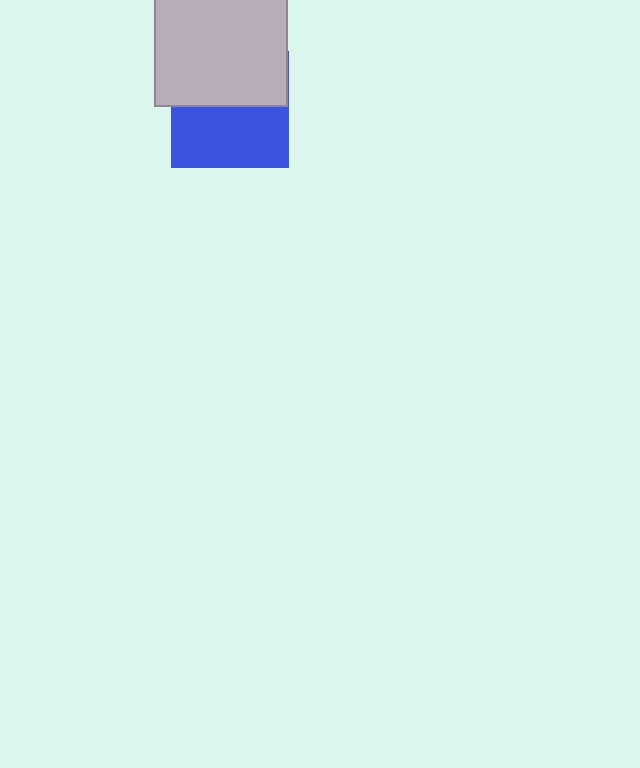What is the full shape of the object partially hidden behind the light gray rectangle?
The partially hidden object is a blue square.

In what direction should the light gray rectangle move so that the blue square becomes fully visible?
The light gray rectangle should move up. That is the shortest direction to clear the overlap and leave the blue square fully visible.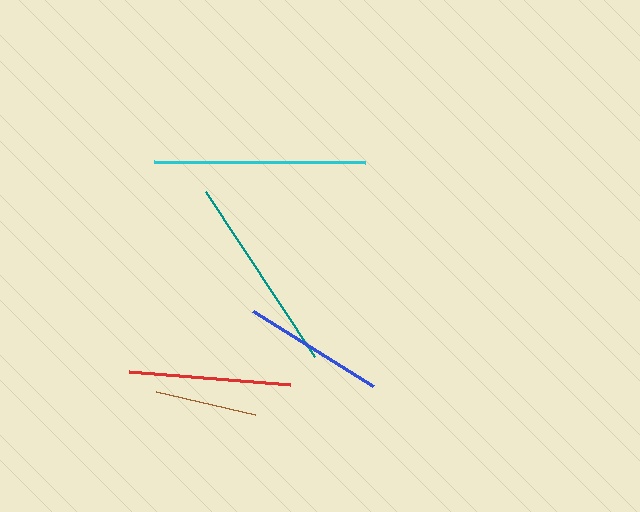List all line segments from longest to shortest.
From longest to shortest: cyan, teal, red, blue, brown.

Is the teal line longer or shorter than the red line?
The teal line is longer than the red line.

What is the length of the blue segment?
The blue segment is approximately 141 pixels long.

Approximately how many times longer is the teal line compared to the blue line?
The teal line is approximately 1.4 times the length of the blue line.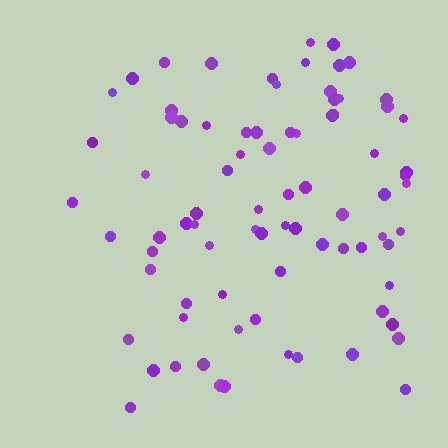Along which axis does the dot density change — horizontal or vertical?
Horizontal.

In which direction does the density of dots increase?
From left to right, with the right side densest.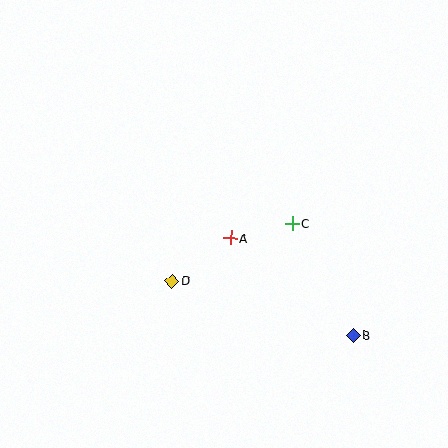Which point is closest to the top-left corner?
Point D is closest to the top-left corner.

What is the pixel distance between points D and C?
The distance between D and C is 133 pixels.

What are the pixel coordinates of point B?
Point B is at (353, 335).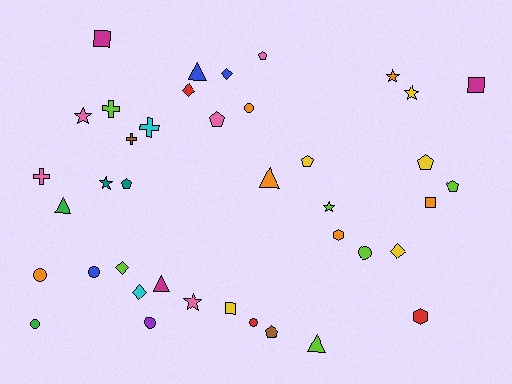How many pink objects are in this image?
There are 5 pink objects.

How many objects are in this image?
There are 40 objects.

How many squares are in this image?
There are 4 squares.